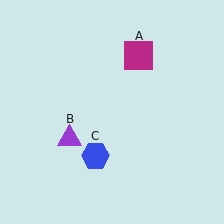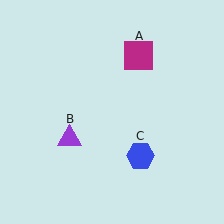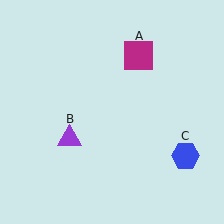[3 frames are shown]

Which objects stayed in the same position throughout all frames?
Magenta square (object A) and purple triangle (object B) remained stationary.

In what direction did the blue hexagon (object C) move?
The blue hexagon (object C) moved right.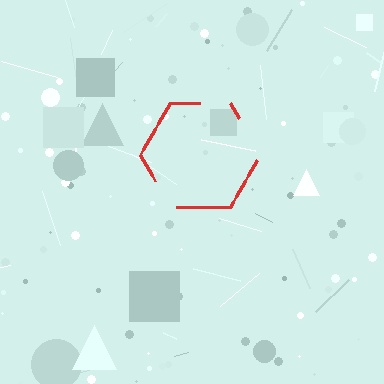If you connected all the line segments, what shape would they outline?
They would outline a hexagon.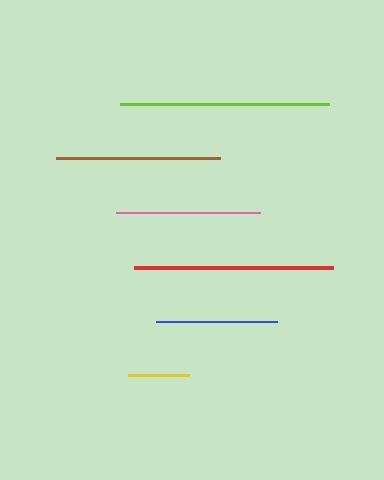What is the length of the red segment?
The red segment is approximately 199 pixels long.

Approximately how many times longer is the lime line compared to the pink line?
The lime line is approximately 1.5 times the length of the pink line.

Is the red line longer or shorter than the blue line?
The red line is longer than the blue line.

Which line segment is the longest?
The lime line is the longest at approximately 208 pixels.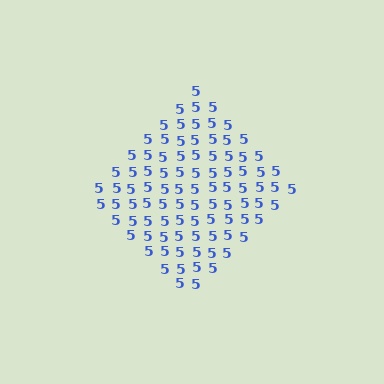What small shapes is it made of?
It is made of small digit 5's.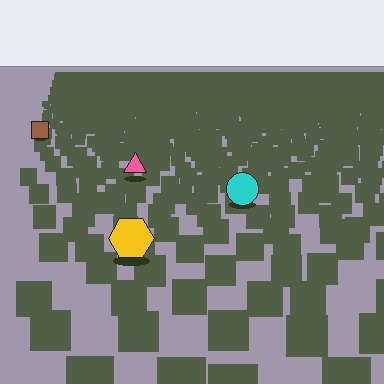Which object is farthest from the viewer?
The brown square is farthest from the viewer. It appears smaller and the ground texture around it is denser.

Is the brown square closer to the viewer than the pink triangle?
No. The pink triangle is closer — you can tell from the texture gradient: the ground texture is coarser near it.